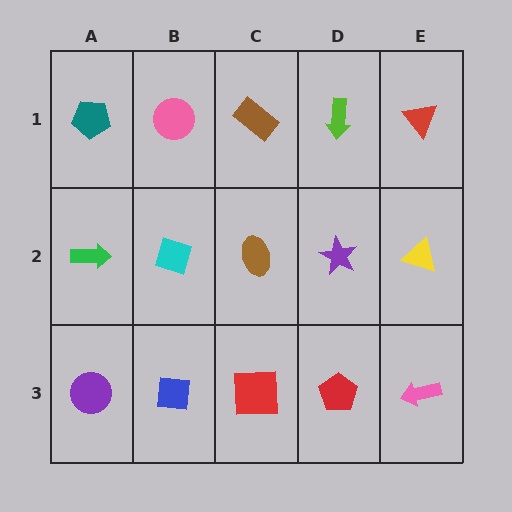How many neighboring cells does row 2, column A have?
3.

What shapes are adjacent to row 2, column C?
A brown rectangle (row 1, column C), a red square (row 3, column C), a cyan diamond (row 2, column B), a purple star (row 2, column D).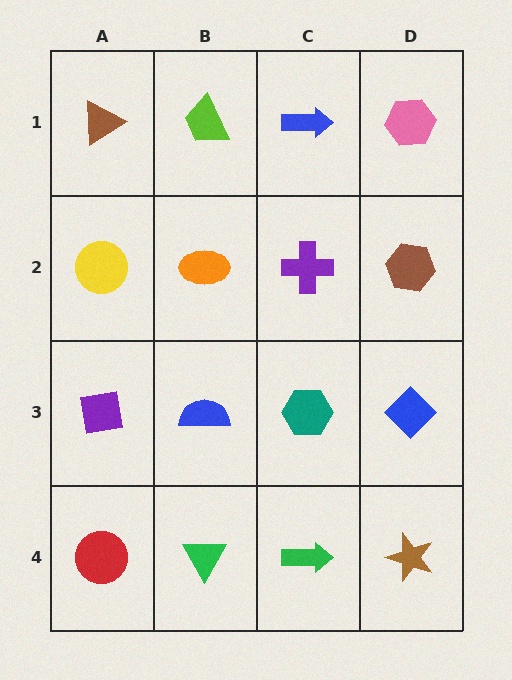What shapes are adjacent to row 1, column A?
A yellow circle (row 2, column A), a lime trapezoid (row 1, column B).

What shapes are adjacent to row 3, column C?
A purple cross (row 2, column C), a green arrow (row 4, column C), a blue semicircle (row 3, column B), a blue diamond (row 3, column D).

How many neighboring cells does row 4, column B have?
3.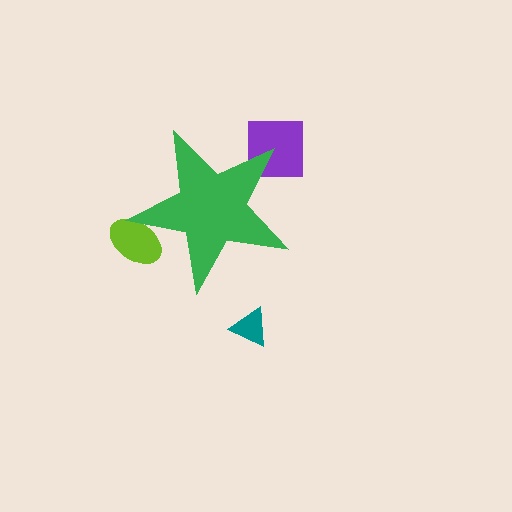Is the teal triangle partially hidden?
No, the teal triangle is fully visible.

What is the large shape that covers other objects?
A green star.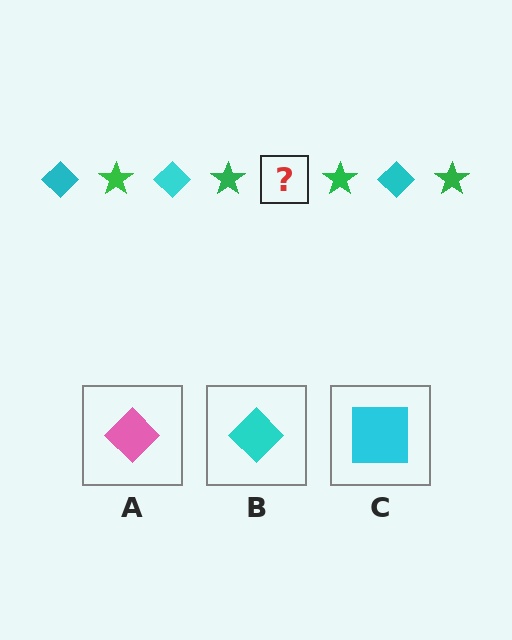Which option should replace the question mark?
Option B.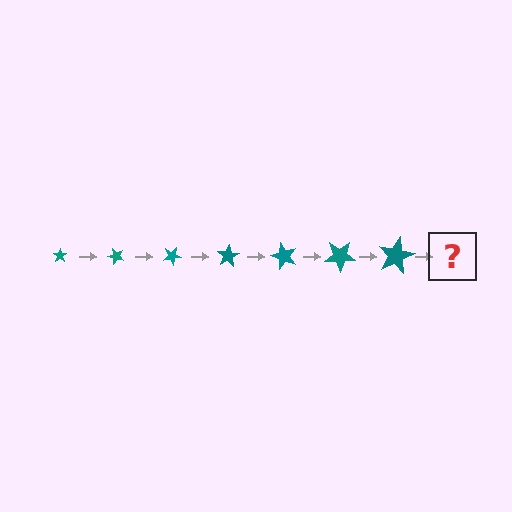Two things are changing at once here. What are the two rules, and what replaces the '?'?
The two rules are that the star grows larger each step and it rotates 50 degrees each step. The '?' should be a star, larger than the previous one and rotated 350 degrees from the start.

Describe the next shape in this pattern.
It should be a star, larger than the previous one and rotated 350 degrees from the start.